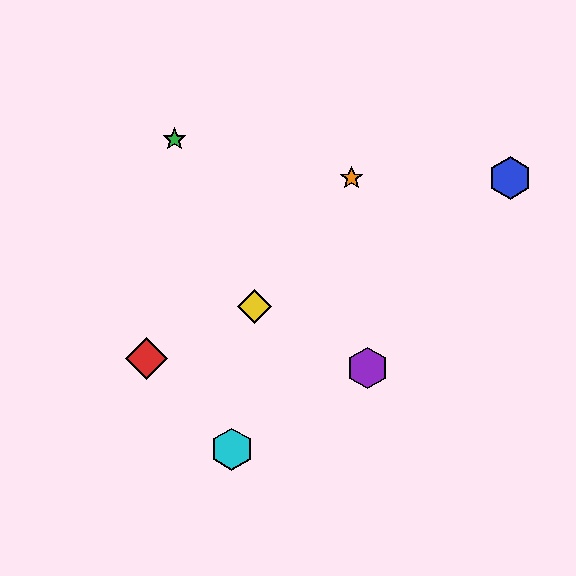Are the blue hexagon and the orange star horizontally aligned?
Yes, both are at y≈178.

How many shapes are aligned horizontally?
2 shapes (the blue hexagon, the orange star) are aligned horizontally.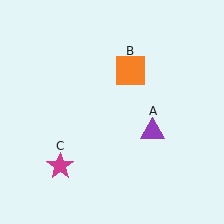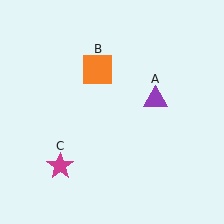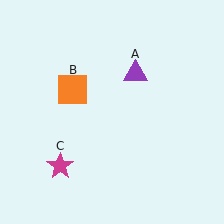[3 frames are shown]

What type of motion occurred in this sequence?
The purple triangle (object A), orange square (object B) rotated counterclockwise around the center of the scene.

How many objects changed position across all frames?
2 objects changed position: purple triangle (object A), orange square (object B).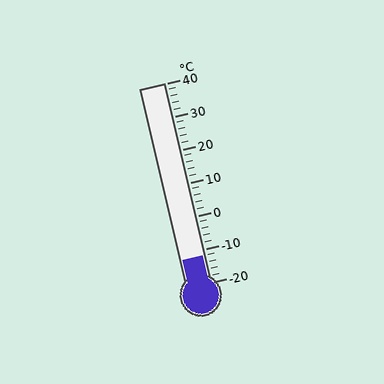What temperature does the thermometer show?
The thermometer shows approximately -12°C.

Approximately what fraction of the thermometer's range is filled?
The thermometer is filled to approximately 15% of its range.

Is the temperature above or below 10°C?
The temperature is below 10°C.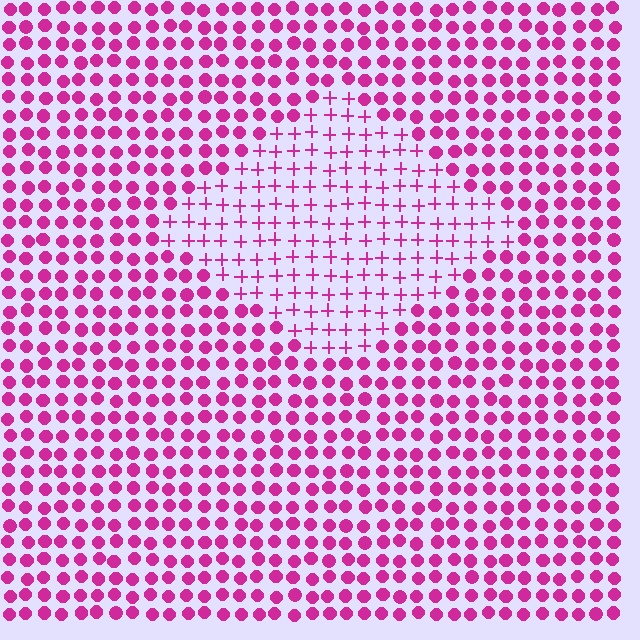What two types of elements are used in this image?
The image uses plus signs inside the diamond region and circles outside it.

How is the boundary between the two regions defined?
The boundary is defined by a change in element shape: plus signs inside vs. circles outside. All elements share the same color and spacing.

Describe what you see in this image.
The image is filled with small magenta elements arranged in a uniform grid. A diamond-shaped region contains plus signs, while the surrounding area contains circles. The boundary is defined purely by the change in element shape.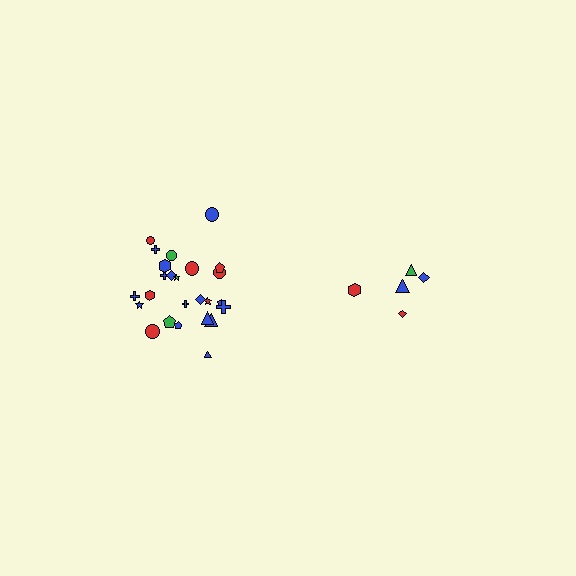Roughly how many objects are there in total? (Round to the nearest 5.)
Roughly 30 objects in total.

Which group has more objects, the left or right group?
The left group.